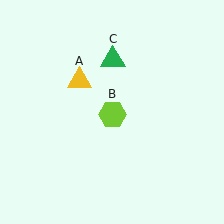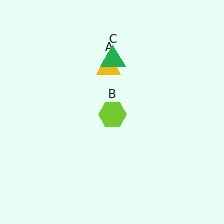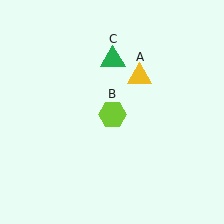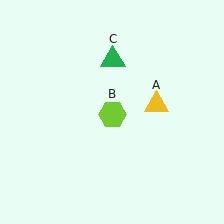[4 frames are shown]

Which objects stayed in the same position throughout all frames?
Lime hexagon (object B) and green triangle (object C) remained stationary.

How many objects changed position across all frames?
1 object changed position: yellow triangle (object A).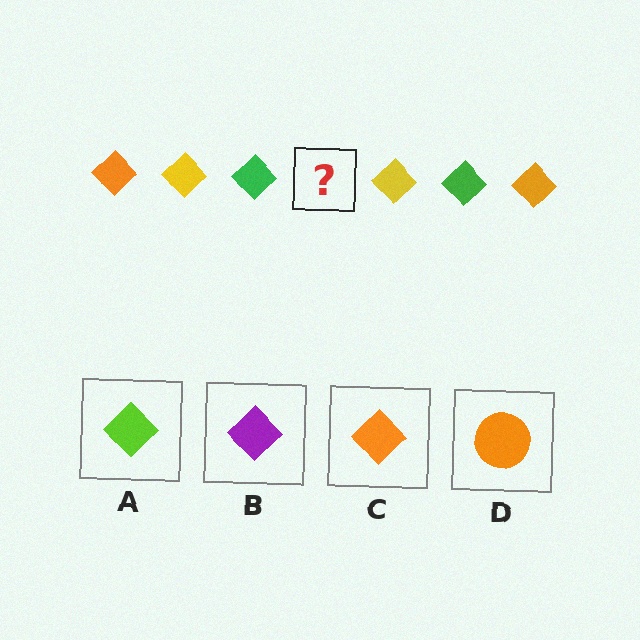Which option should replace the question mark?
Option C.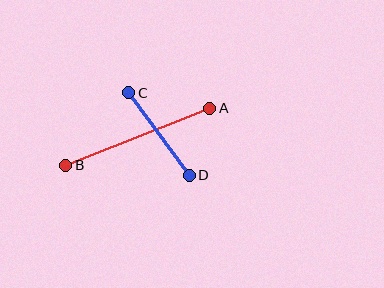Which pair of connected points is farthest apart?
Points A and B are farthest apart.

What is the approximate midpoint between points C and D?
The midpoint is at approximately (159, 134) pixels.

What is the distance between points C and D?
The distance is approximately 102 pixels.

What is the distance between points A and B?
The distance is approximately 155 pixels.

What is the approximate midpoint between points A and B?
The midpoint is at approximately (138, 137) pixels.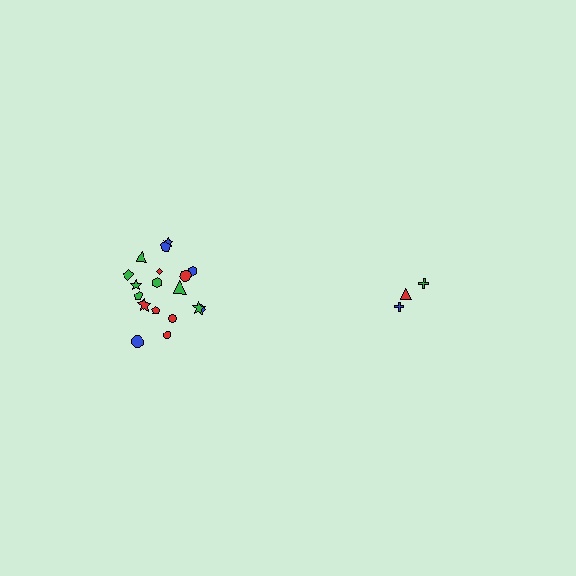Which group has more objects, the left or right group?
The left group.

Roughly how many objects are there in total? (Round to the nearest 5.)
Roughly 20 objects in total.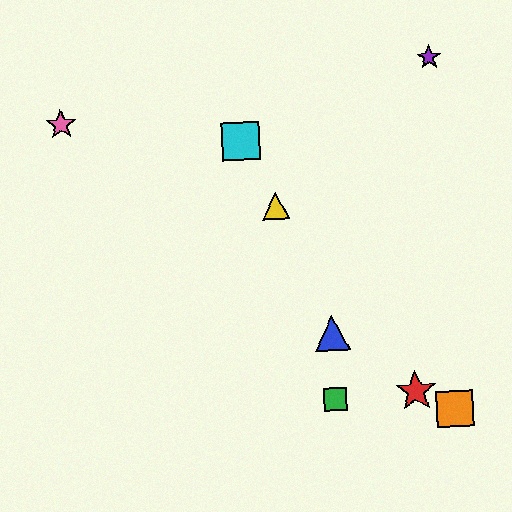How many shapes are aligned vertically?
2 shapes (the blue triangle, the green square) are aligned vertically.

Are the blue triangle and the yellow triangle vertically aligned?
No, the blue triangle is at x≈332 and the yellow triangle is at x≈276.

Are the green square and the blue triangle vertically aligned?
Yes, both are at x≈335.